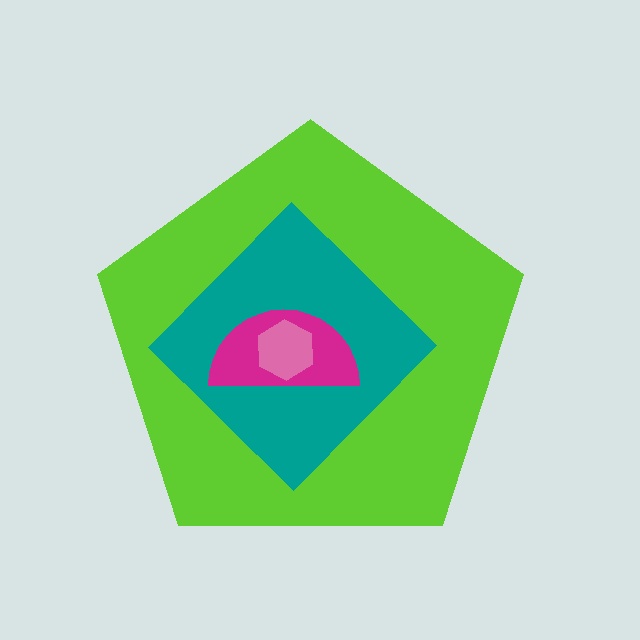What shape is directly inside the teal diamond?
The magenta semicircle.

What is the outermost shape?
The lime pentagon.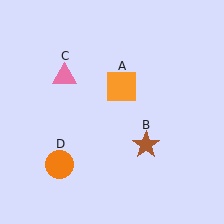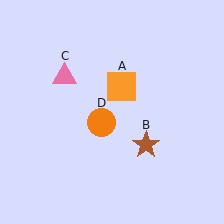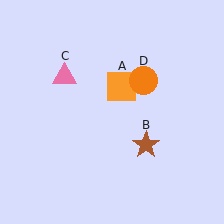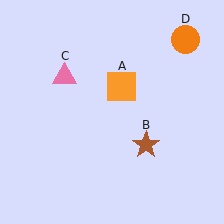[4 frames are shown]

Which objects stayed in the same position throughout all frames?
Orange square (object A) and brown star (object B) and pink triangle (object C) remained stationary.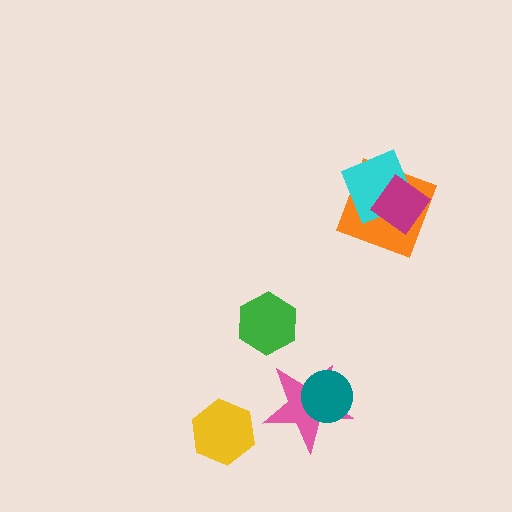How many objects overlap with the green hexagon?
0 objects overlap with the green hexagon.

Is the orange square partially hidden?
Yes, it is partially covered by another shape.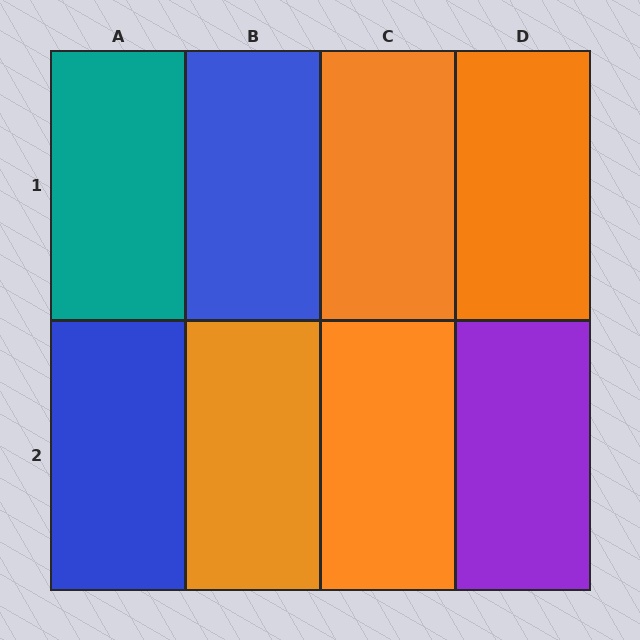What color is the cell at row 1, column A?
Teal.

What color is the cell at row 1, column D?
Orange.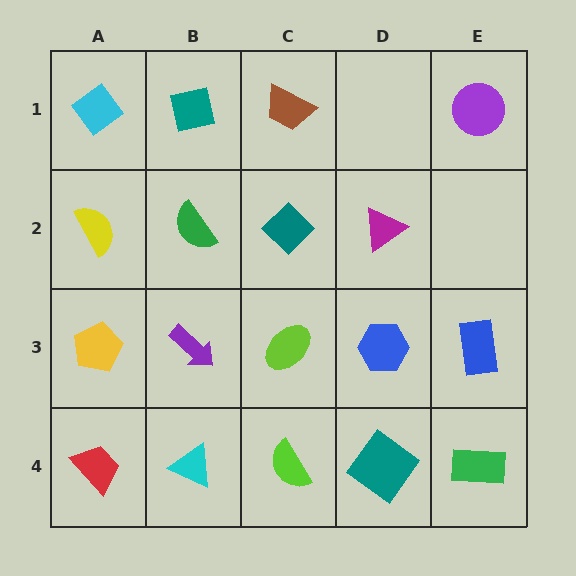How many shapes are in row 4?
5 shapes.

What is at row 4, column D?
A teal diamond.